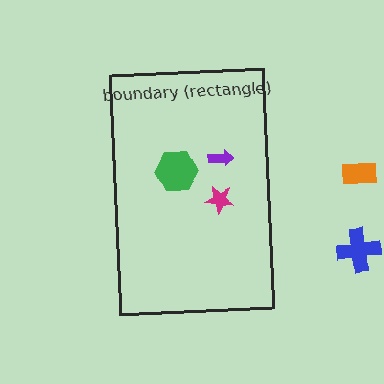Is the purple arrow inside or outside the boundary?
Inside.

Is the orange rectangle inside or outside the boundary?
Outside.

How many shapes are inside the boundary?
3 inside, 2 outside.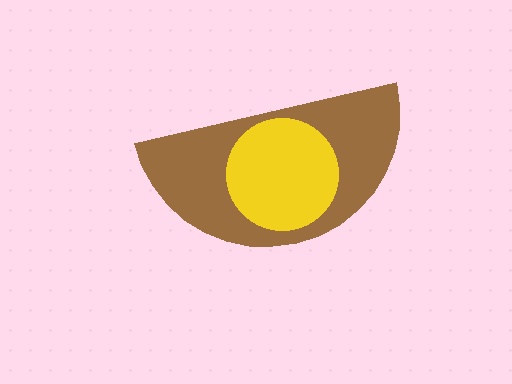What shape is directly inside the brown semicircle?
The yellow circle.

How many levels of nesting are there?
2.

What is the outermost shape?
The brown semicircle.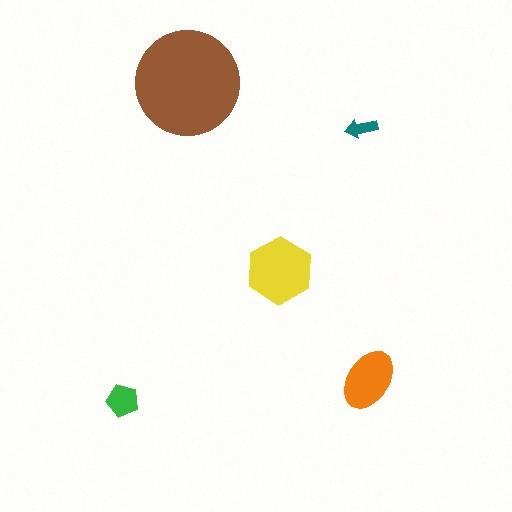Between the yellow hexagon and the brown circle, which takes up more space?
The brown circle.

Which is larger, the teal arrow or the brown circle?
The brown circle.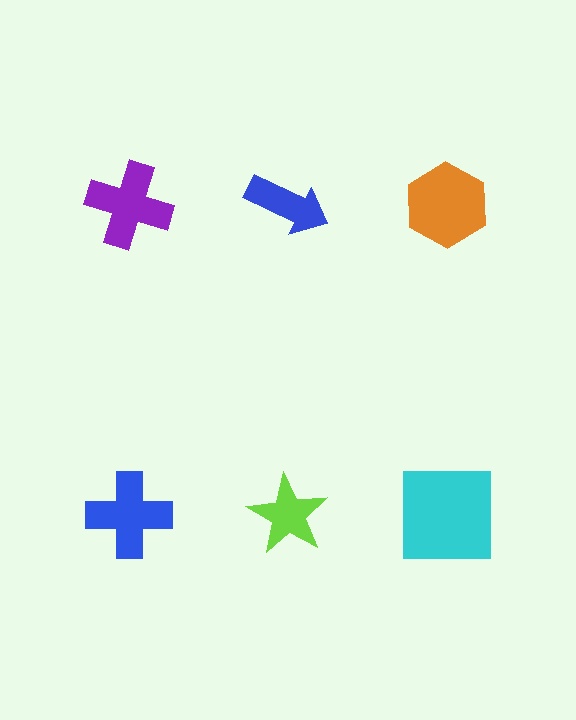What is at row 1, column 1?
A purple cross.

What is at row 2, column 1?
A blue cross.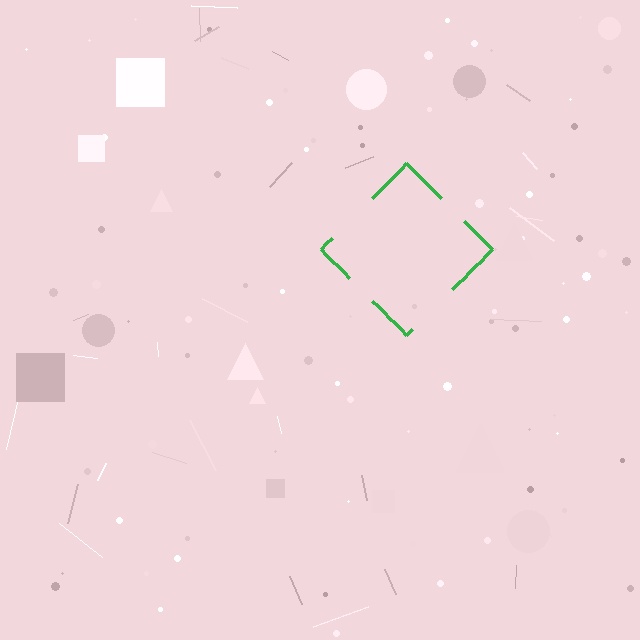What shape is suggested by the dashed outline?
The dashed outline suggests a diamond.